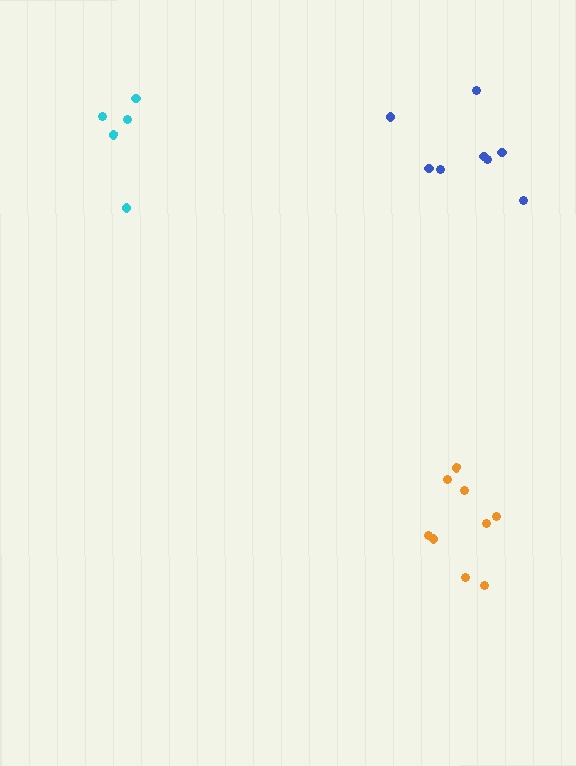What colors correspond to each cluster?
The clusters are colored: orange, blue, cyan.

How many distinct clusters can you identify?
There are 3 distinct clusters.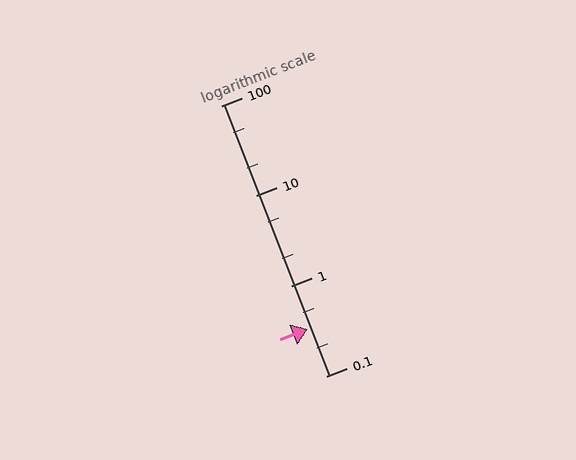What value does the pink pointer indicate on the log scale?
The pointer indicates approximately 0.33.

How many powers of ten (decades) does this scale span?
The scale spans 3 decades, from 0.1 to 100.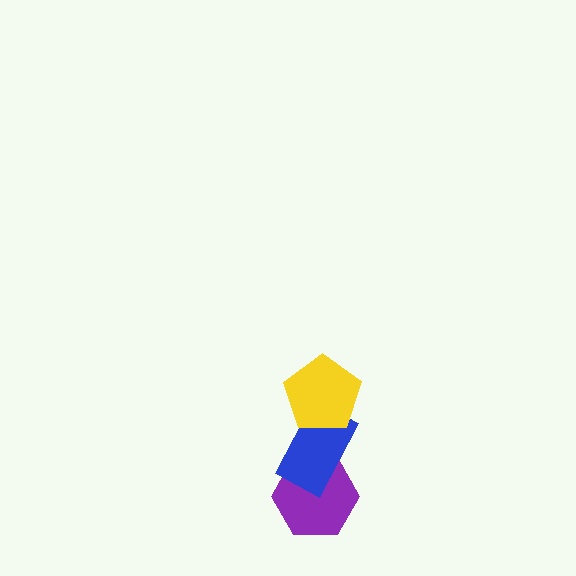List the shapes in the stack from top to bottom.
From top to bottom: the yellow pentagon, the blue rectangle, the purple hexagon.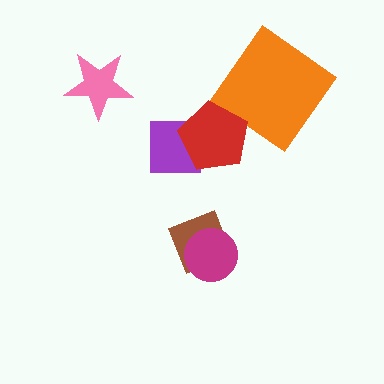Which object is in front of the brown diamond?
The magenta circle is in front of the brown diamond.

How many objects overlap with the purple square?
1 object overlaps with the purple square.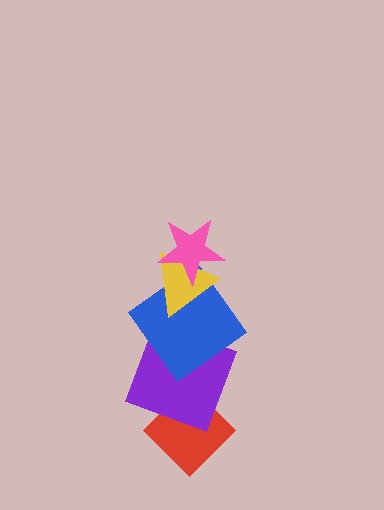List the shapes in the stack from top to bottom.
From top to bottom: the pink star, the yellow triangle, the blue diamond, the purple square, the red diamond.